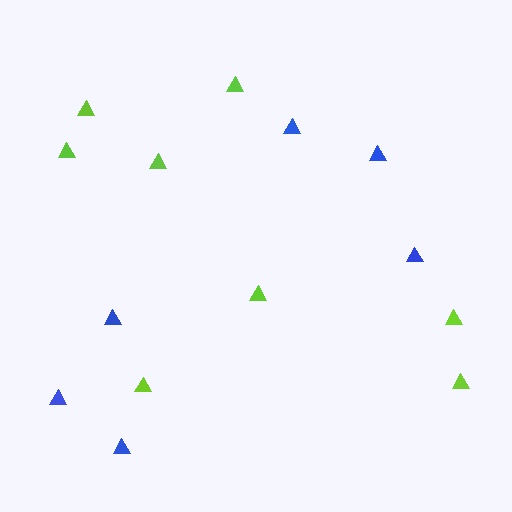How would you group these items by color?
There are 2 groups: one group of blue triangles (6) and one group of lime triangles (8).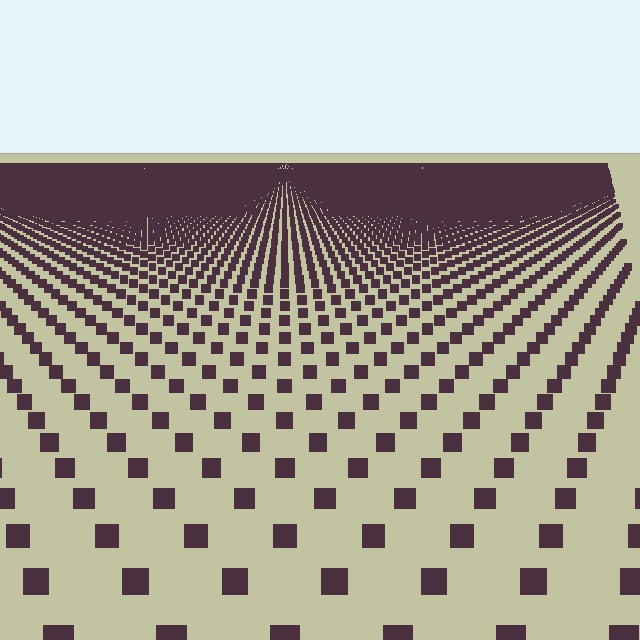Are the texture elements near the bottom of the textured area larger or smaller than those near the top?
Larger. Near the bottom, elements are closer to the viewer and appear at a bigger on-screen size.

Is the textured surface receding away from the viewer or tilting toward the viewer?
The surface is receding away from the viewer. Texture elements get smaller and denser toward the top.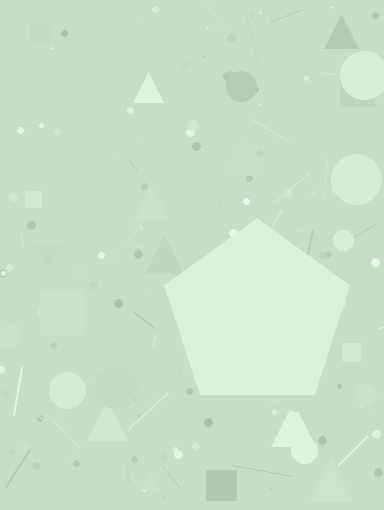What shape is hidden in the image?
A pentagon is hidden in the image.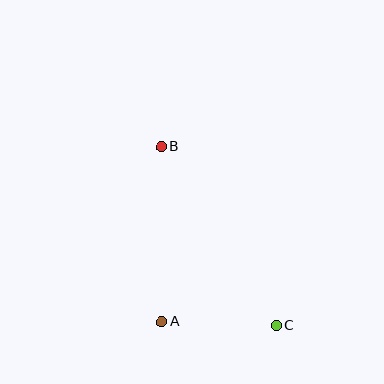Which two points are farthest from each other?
Points B and C are farthest from each other.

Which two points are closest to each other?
Points A and C are closest to each other.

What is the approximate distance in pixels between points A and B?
The distance between A and B is approximately 175 pixels.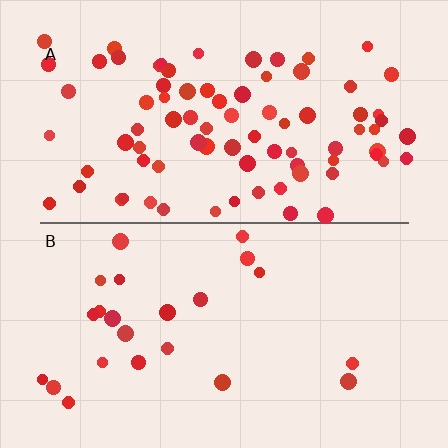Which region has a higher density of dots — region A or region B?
A (the top).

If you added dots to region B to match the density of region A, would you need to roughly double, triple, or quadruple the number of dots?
Approximately quadruple.